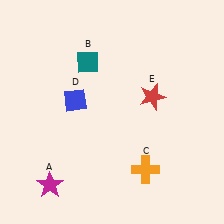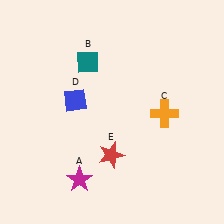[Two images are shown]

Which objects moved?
The objects that moved are: the magenta star (A), the orange cross (C), the red star (E).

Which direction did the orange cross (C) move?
The orange cross (C) moved up.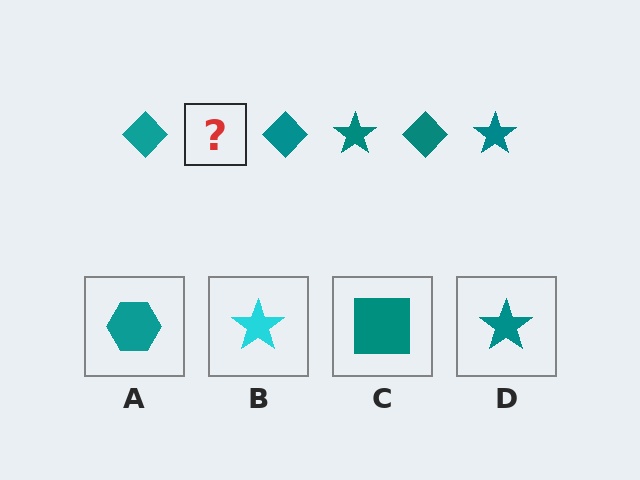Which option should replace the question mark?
Option D.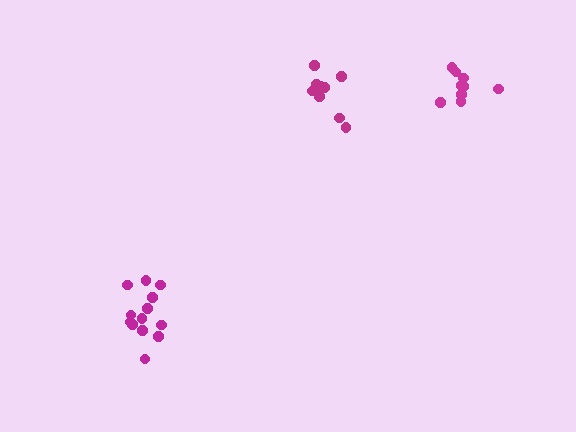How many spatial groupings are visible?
There are 3 spatial groupings.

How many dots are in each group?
Group 1: 13 dots, Group 2: 9 dots, Group 3: 9 dots (31 total).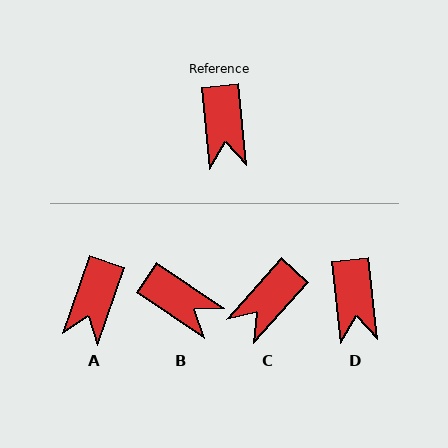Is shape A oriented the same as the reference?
No, it is off by about 25 degrees.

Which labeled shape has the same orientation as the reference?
D.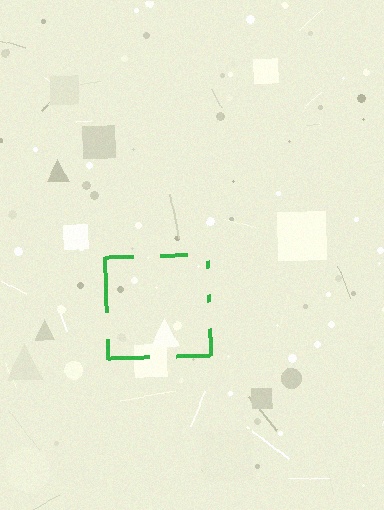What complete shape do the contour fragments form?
The contour fragments form a square.